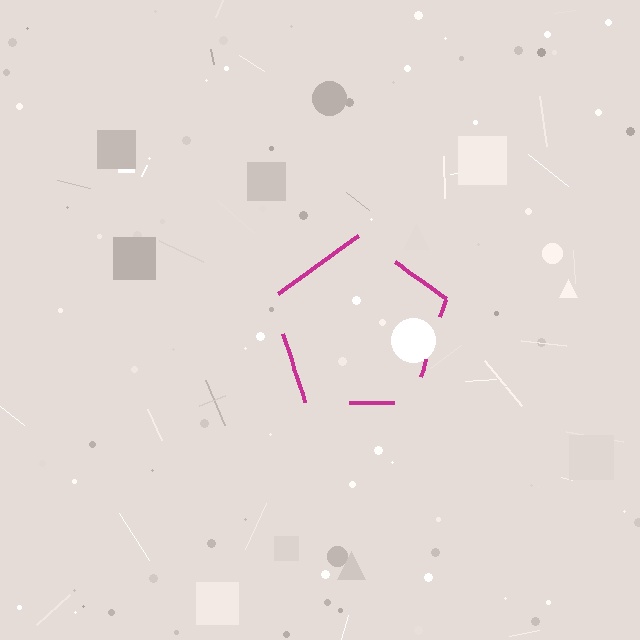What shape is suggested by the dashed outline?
The dashed outline suggests a pentagon.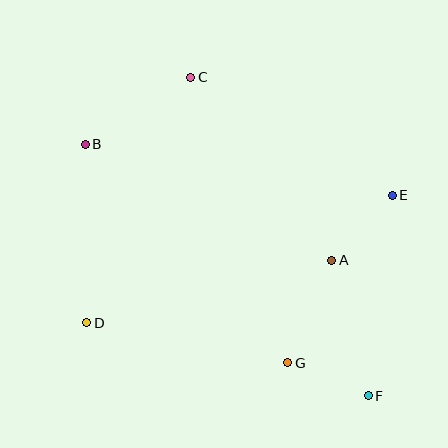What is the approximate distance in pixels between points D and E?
The distance between D and E is approximately 331 pixels.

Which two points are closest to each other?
Points F and G are closest to each other.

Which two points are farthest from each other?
Points B and F are farthest from each other.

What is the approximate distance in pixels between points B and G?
The distance between B and G is approximately 298 pixels.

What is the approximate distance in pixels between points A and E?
The distance between A and E is approximately 89 pixels.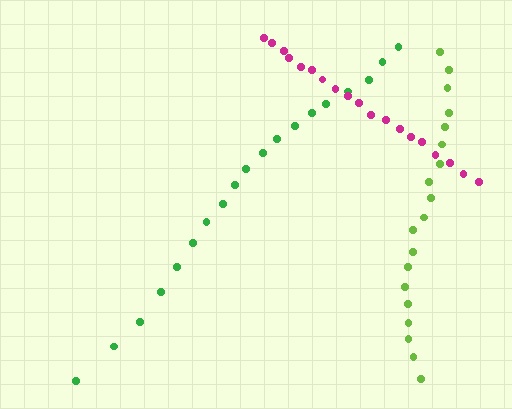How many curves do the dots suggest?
There are 3 distinct paths.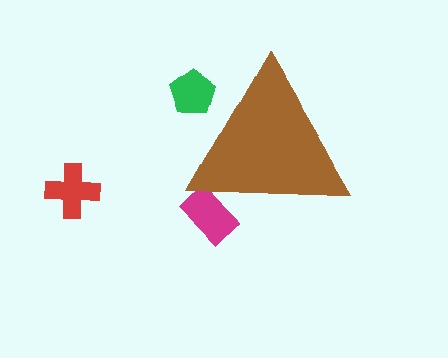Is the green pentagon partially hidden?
Yes, the green pentagon is partially hidden behind the brown triangle.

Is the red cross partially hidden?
No, the red cross is fully visible.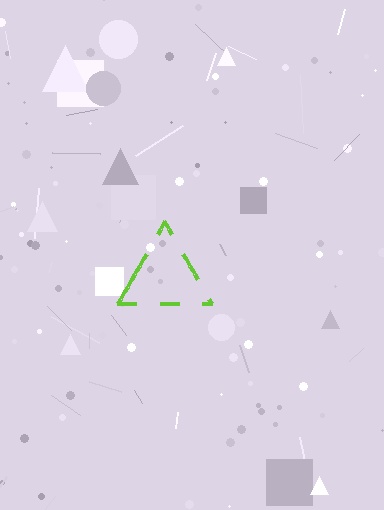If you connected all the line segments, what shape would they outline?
They would outline a triangle.